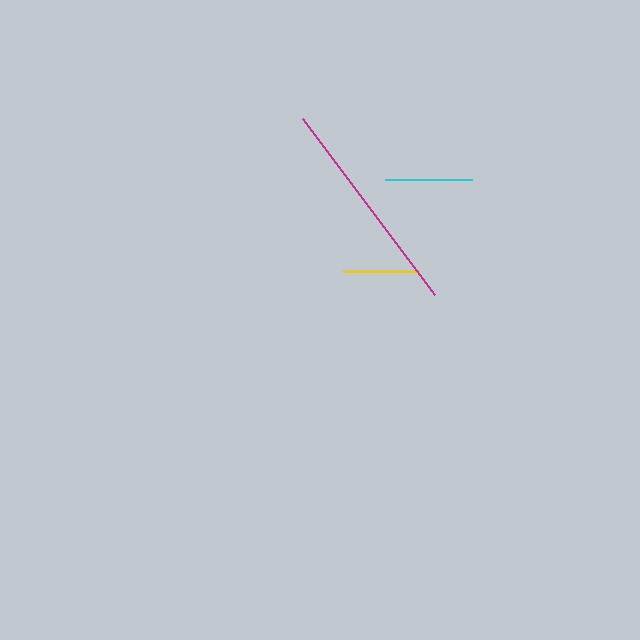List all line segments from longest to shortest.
From longest to shortest: magenta, cyan, yellow.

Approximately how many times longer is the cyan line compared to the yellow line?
The cyan line is approximately 1.1 times the length of the yellow line.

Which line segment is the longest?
The magenta line is the longest at approximately 220 pixels.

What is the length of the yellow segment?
The yellow segment is approximately 76 pixels long.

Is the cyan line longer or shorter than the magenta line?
The magenta line is longer than the cyan line.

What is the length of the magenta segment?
The magenta segment is approximately 220 pixels long.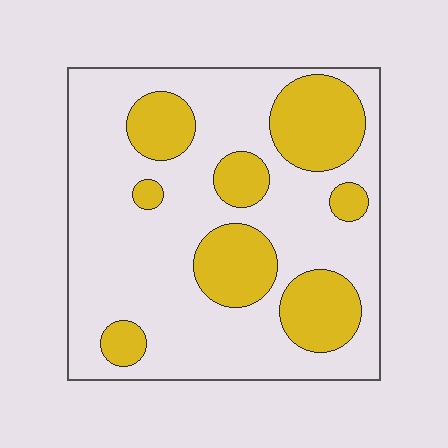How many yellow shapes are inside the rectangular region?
8.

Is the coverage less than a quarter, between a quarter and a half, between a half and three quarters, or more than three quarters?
Between a quarter and a half.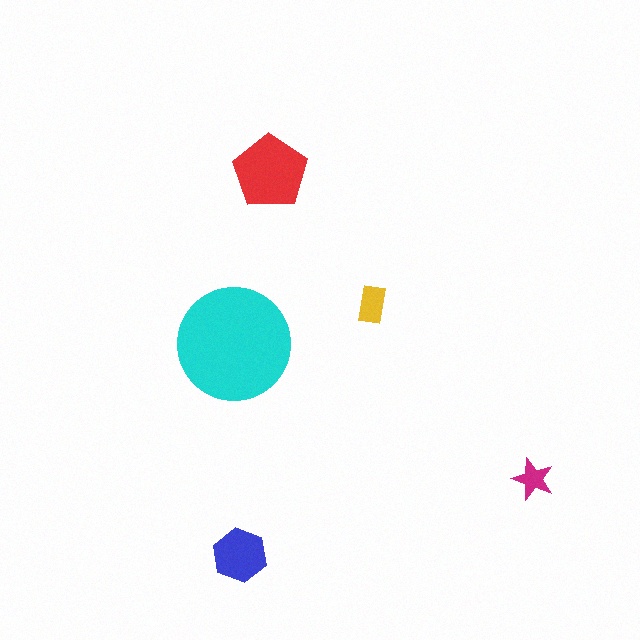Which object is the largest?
The cyan circle.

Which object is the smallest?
The magenta star.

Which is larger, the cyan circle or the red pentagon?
The cyan circle.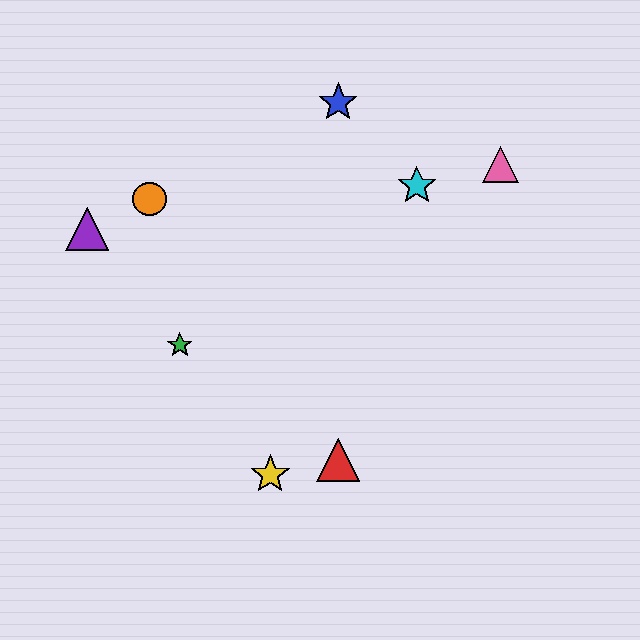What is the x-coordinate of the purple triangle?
The purple triangle is at x≈87.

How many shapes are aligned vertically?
2 shapes (the red triangle, the blue star) are aligned vertically.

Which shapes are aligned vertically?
The red triangle, the blue star are aligned vertically.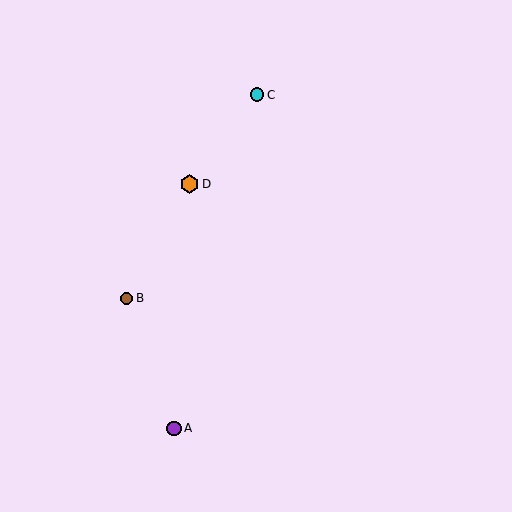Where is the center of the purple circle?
The center of the purple circle is at (174, 428).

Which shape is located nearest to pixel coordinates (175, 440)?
The purple circle (labeled A) at (174, 428) is nearest to that location.